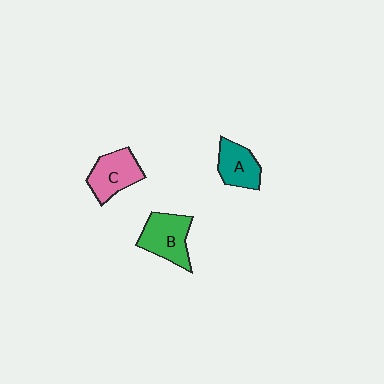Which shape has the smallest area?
Shape A (teal).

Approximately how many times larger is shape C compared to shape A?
Approximately 1.2 times.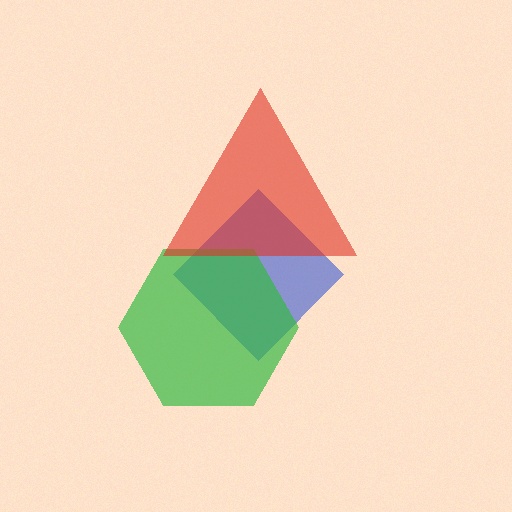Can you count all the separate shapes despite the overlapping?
Yes, there are 3 separate shapes.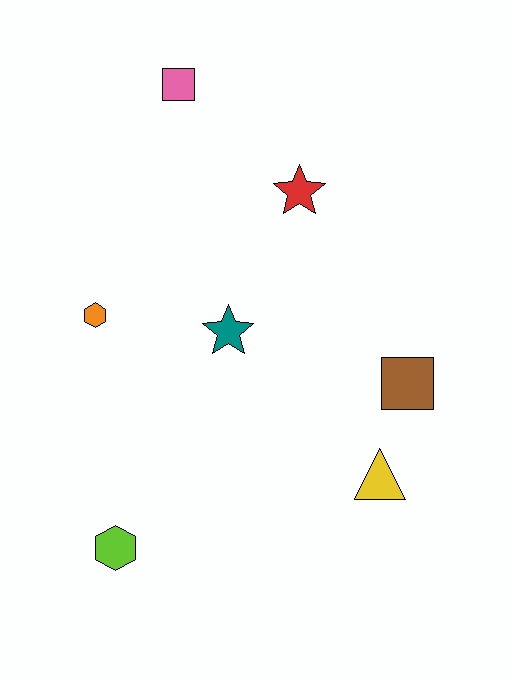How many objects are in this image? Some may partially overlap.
There are 7 objects.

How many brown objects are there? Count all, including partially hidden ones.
There is 1 brown object.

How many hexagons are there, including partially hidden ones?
There are 2 hexagons.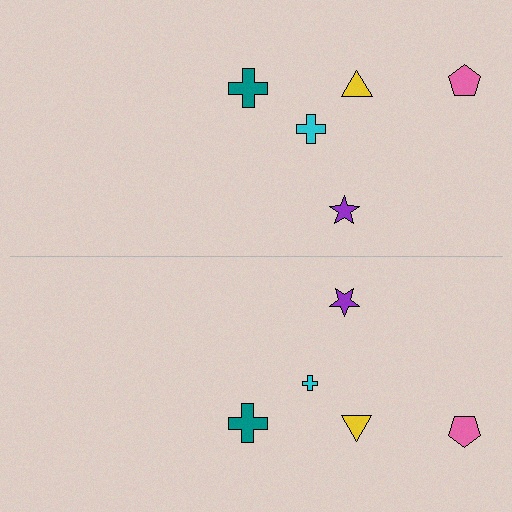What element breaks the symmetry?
The cyan cross on the bottom side has a different size than its mirror counterpart.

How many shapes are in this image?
There are 10 shapes in this image.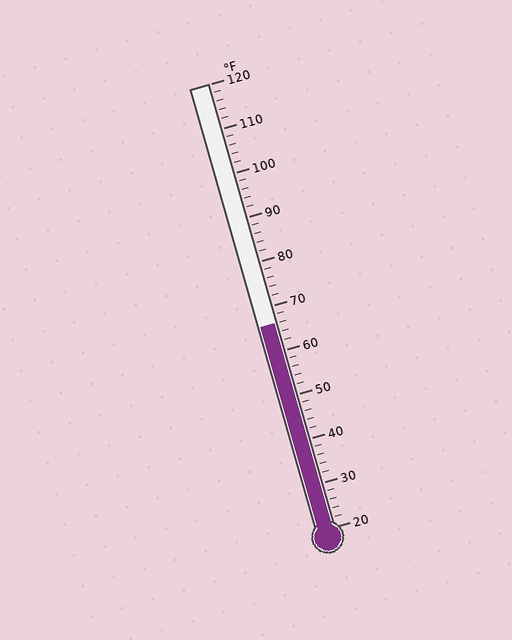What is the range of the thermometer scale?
The thermometer scale ranges from 20°F to 120°F.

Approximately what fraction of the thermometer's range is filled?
The thermometer is filled to approximately 45% of its range.